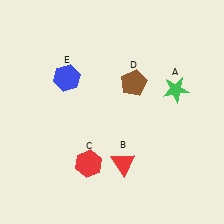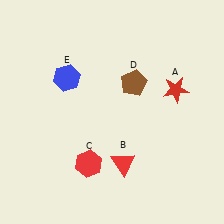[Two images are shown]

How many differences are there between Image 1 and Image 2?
There is 1 difference between the two images.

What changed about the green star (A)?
In Image 1, A is green. In Image 2, it changed to red.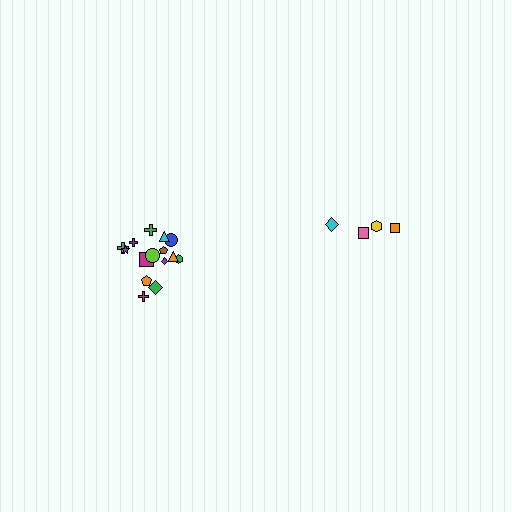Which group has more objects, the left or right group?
The left group.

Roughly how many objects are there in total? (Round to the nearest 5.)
Roughly 20 objects in total.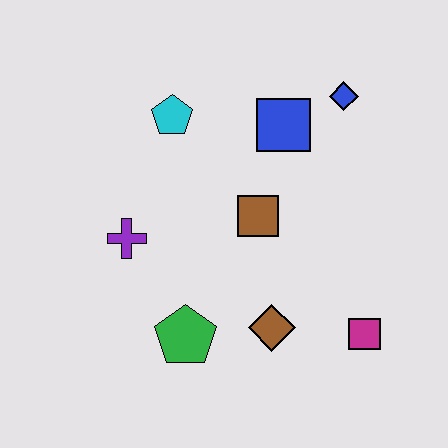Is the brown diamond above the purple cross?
No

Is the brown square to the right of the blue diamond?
No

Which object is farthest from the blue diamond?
The green pentagon is farthest from the blue diamond.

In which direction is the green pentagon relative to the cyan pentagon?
The green pentagon is below the cyan pentagon.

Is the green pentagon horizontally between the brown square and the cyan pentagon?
Yes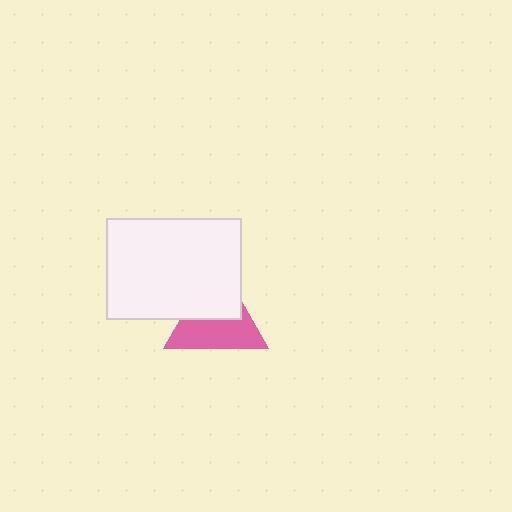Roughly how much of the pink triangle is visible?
About half of it is visible (roughly 56%).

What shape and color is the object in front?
The object in front is a white rectangle.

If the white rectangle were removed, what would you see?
You would see the complete pink triangle.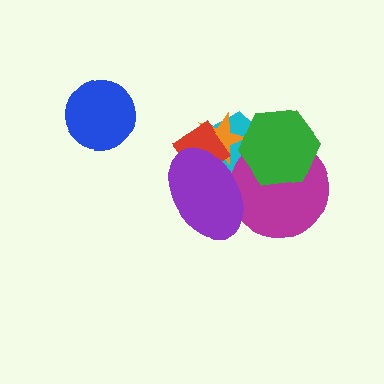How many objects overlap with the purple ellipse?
4 objects overlap with the purple ellipse.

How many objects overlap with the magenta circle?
3 objects overlap with the magenta circle.